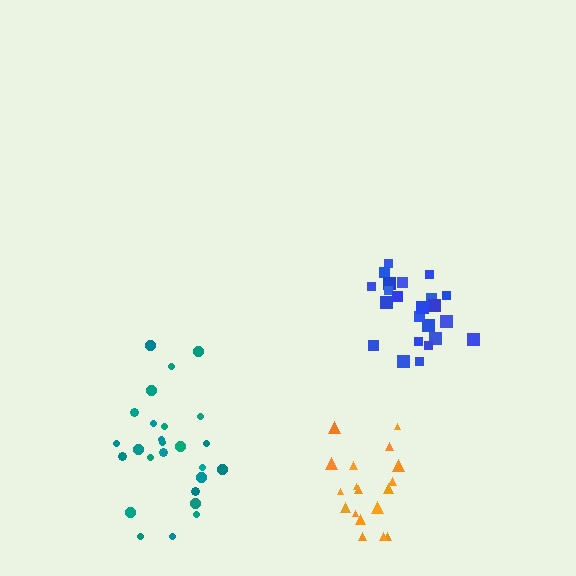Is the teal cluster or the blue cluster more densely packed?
Blue.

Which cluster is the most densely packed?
Orange.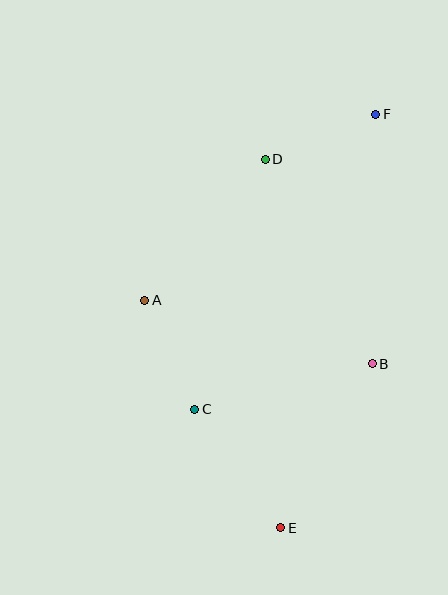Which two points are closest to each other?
Points D and F are closest to each other.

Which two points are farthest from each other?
Points E and F are farthest from each other.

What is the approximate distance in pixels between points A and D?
The distance between A and D is approximately 186 pixels.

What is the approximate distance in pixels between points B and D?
The distance between B and D is approximately 231 pixels.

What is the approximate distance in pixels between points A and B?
The distance between A and B is approximately 236 pixels.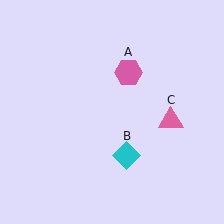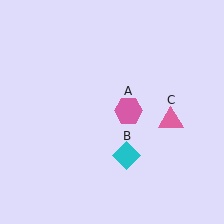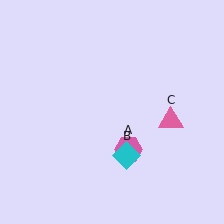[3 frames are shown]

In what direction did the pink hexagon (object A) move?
The pink hexagon (object A) moved down.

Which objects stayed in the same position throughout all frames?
Cyan diamond (object B) and pink triangle (object C) remained stationary.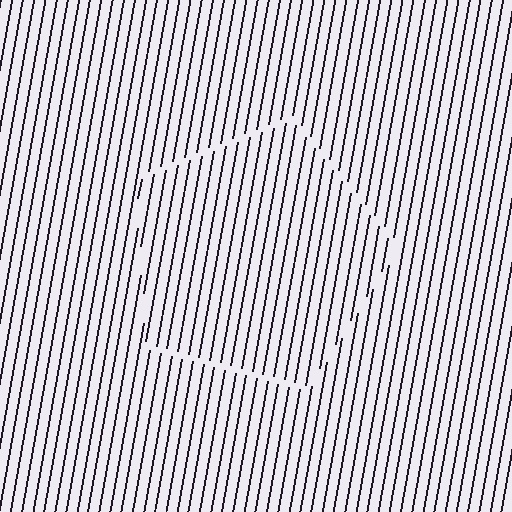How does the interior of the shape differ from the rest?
The interior of the shape contains the same grating, shifted by half a period — the contour is defined by the phase discontinuity where line-ends from the inner and outer gratings abut.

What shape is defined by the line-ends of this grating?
An illusory pentagon. The interior of the shape contains the same grating, shifted by half a period — the contour is defined by the phase discontinuity where line-ends from the inner and outer gratings abut.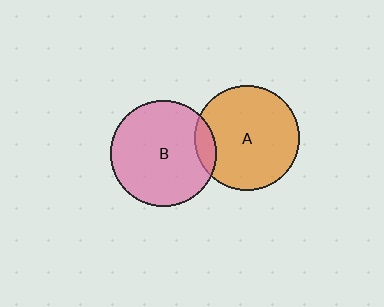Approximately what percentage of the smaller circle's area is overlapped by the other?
Approximately 10%.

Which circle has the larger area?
Circle B (pink).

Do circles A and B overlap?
Yes.